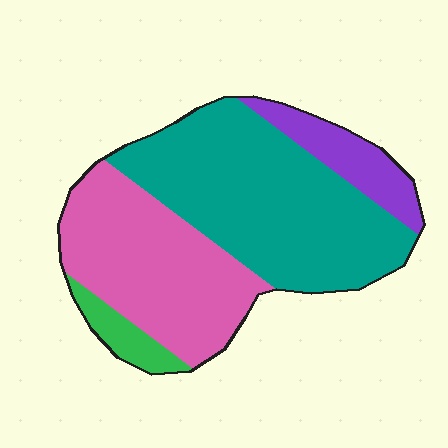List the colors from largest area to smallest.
From largest to smallest: teal, pink, purple, green.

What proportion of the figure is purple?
Purple takes up less than a quarter of the figure.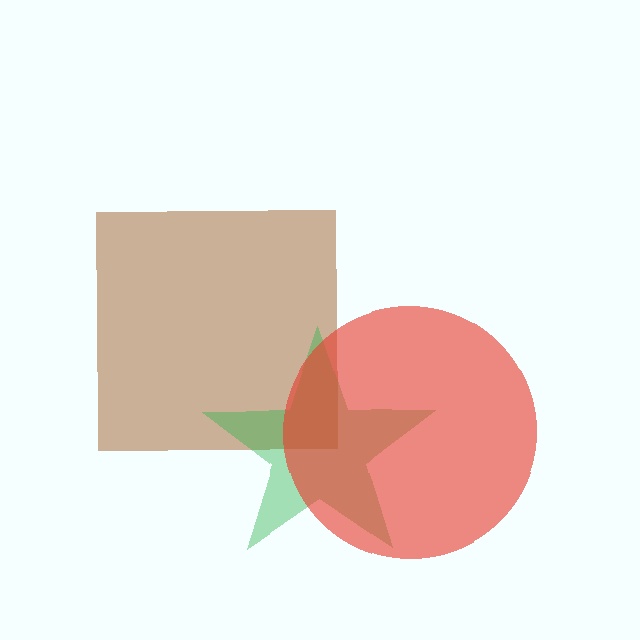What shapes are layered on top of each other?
The layered shapes are: a brown square, a green star, a red circle.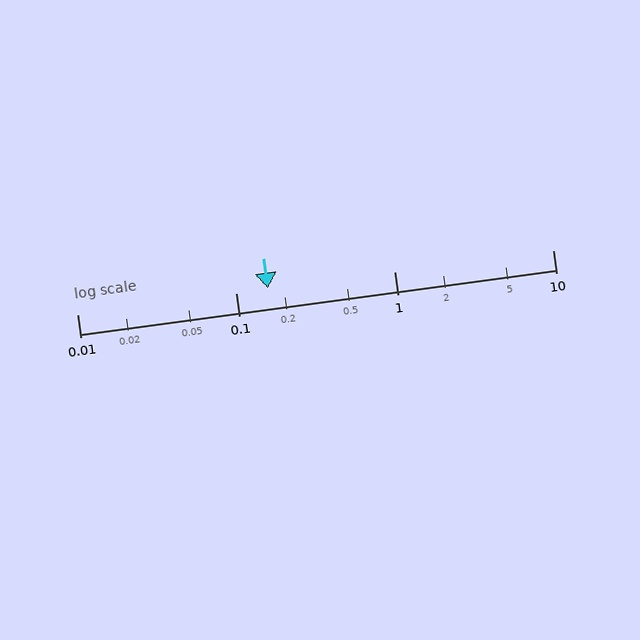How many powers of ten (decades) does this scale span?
The scale spans 3 decades, from 0.01 to 10.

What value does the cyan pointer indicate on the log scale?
The pointer indicates approximately 0.16.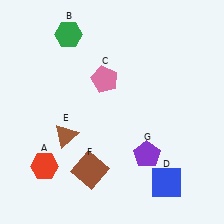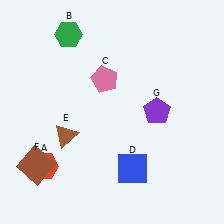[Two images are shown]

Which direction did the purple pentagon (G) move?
The purple pentagon (G) moved up.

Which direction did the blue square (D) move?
The blue square (D) moved left.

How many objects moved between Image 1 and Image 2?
3 objects moved between the two images.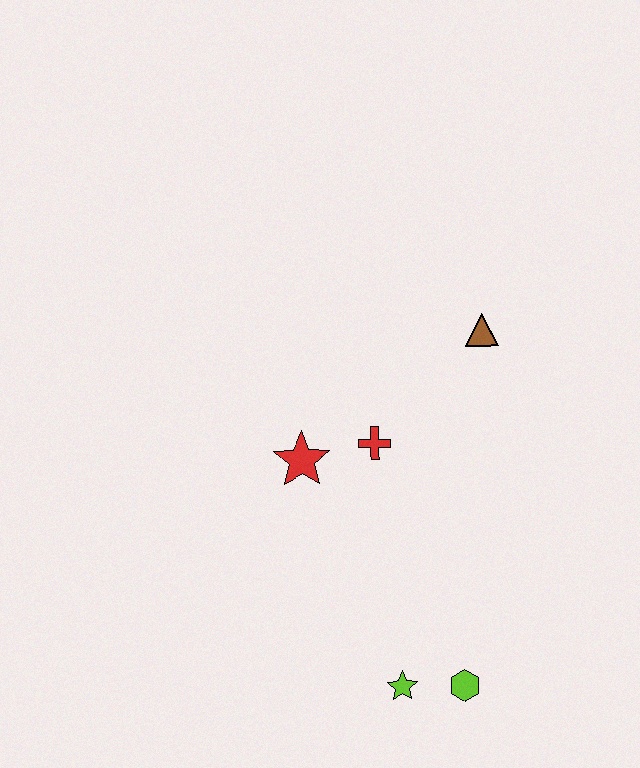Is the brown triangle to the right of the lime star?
Yes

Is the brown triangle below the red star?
No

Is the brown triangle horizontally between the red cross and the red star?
No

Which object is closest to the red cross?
The red star is closest to the red cross.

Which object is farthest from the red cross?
The lime hexagon is farthest from the red cross.